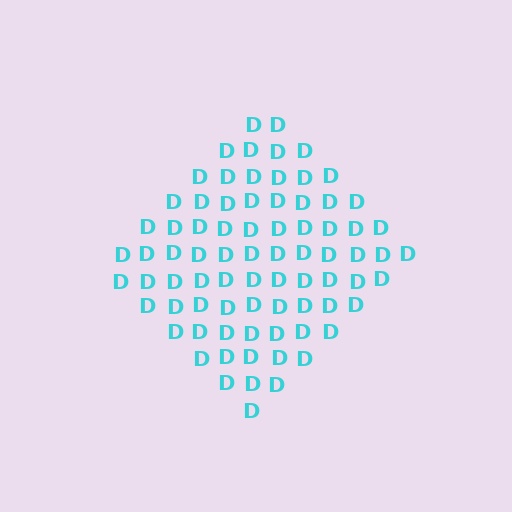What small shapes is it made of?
It is made of small letter D's.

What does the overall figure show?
The overall figure shows a diamond.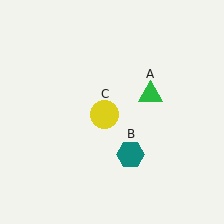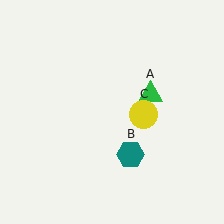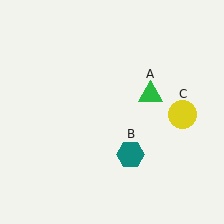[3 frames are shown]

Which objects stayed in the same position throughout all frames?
Green triangle (object A) and teal hexagon (object B) remained stationary.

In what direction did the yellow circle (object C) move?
The yellow circle (object C) moved right.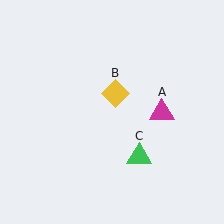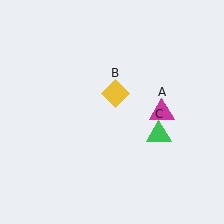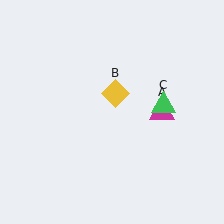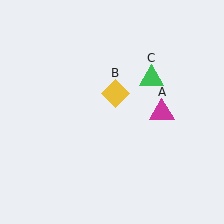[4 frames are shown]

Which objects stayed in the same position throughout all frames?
Magenta triangle (object A) and yellow diamond (object B) remained stationary.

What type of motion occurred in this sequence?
The green triangle (object C) rotated counterclockwise around the center of the scene.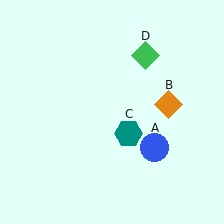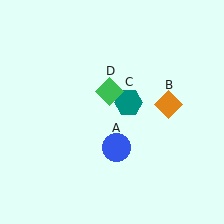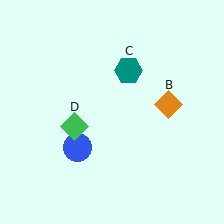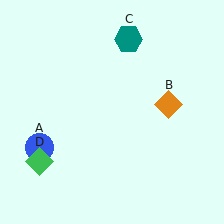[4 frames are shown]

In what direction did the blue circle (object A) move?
The blue circle (object A) moved left.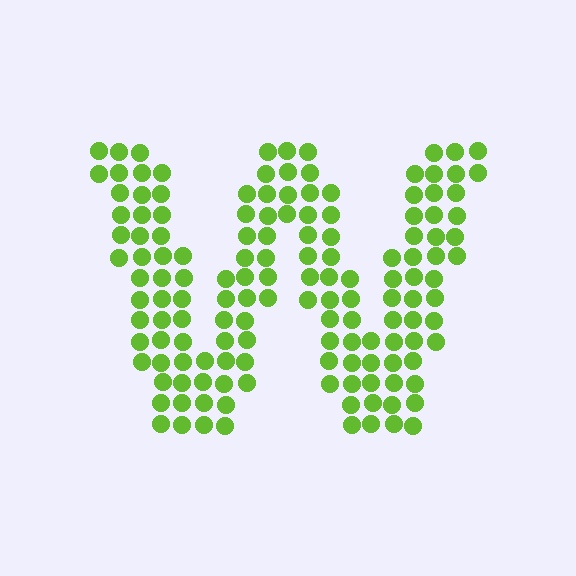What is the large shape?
The large shape is the letter W.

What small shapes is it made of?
It is made of small circles.